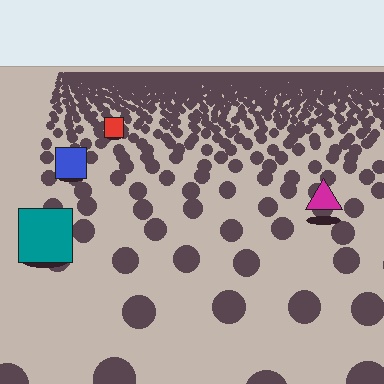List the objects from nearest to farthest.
From nearest to farthest: the teal square, the magenta triangle, the blue square, the red square.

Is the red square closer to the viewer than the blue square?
No. The blue square is closer — you can tell from the texture gradient: the ground texture is coarser near it.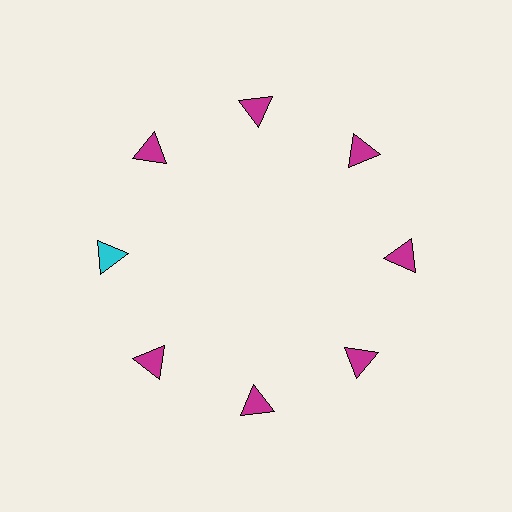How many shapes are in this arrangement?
There are 8 shapes arranged in a ring pattern.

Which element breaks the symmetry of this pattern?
The cyan triangle at roughly the 9 o'clock position breaks the symmetry. All other shapes are magenta triangles.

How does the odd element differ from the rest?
It has a different color: cyan instead of magenta.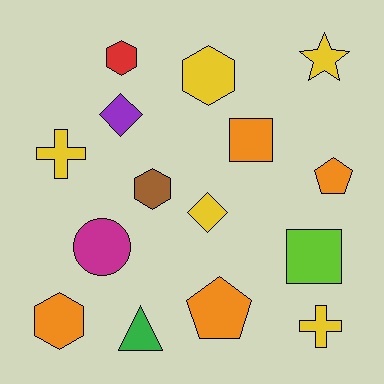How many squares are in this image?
There are 2 squares.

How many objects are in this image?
There are 15 objects.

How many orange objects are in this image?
There are 4 orange objects.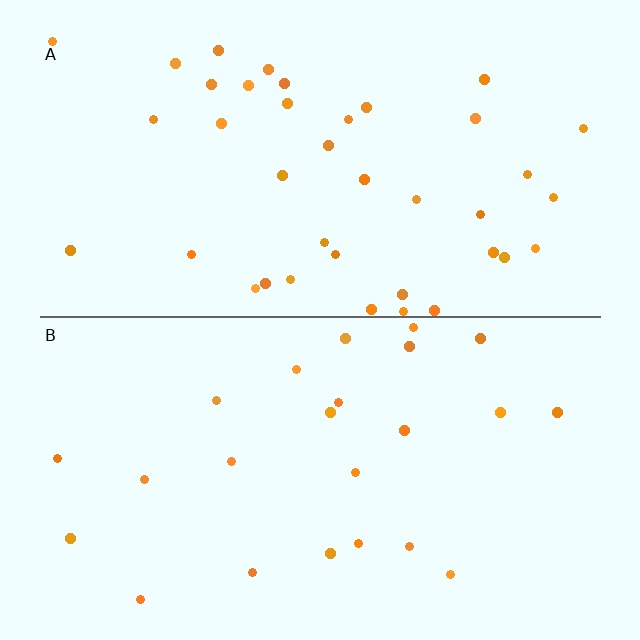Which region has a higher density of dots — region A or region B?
A (the top).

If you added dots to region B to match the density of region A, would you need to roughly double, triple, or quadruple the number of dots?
Approximately double.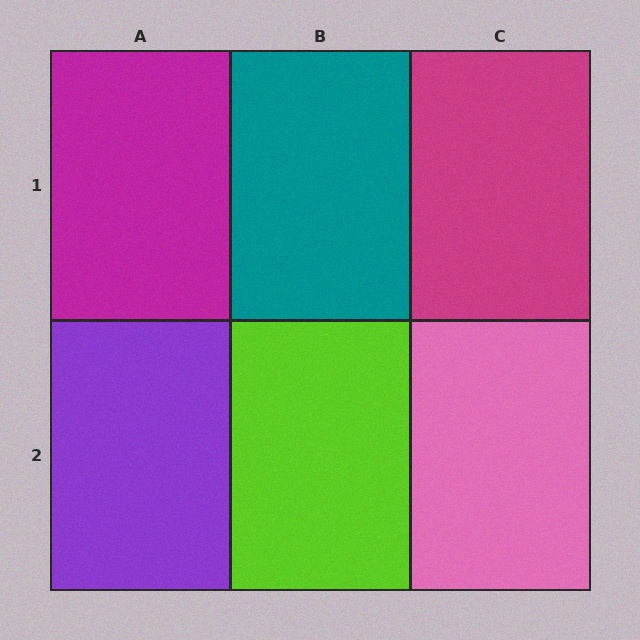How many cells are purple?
1 cell is purple.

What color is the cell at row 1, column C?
Magenta.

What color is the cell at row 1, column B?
Teal.